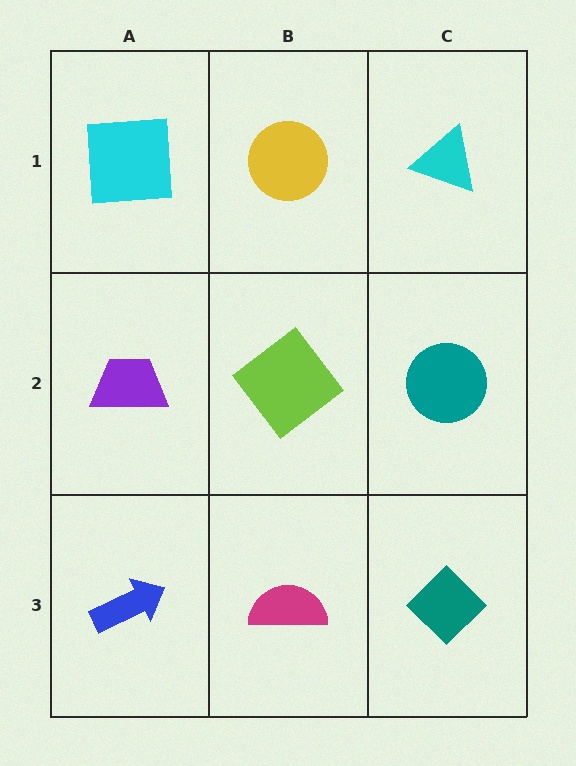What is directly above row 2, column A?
A cyan square.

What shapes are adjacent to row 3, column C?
A teal circle (row 2, column C), a magenta semicircle (row 3, column B).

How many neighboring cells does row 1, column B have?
3.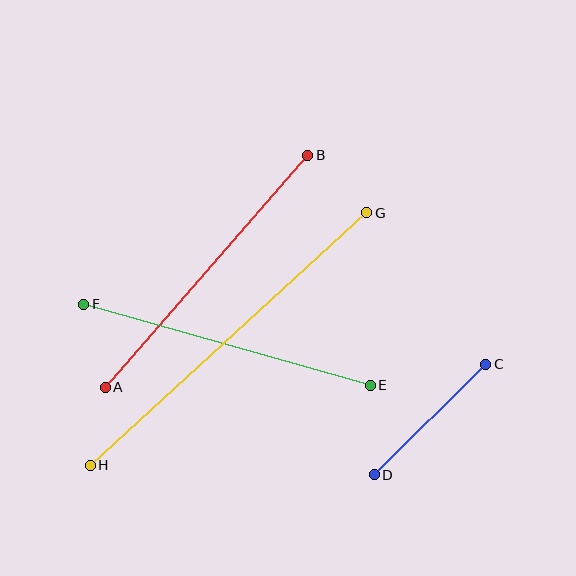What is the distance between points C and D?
The distance is approximately 157 pixels.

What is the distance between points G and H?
The distance is approximately 374 pixels.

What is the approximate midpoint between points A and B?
The midpoint is at approximately (206, 271) pixels.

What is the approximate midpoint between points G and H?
The midpoint is at approximately (228, 339) pixels.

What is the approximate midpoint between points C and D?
The midpoint is at approximately (430, 420) pixels.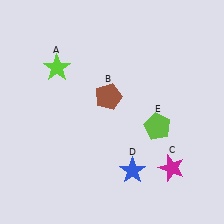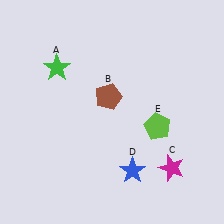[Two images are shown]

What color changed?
The star (A) changed from lime in Image 1 to green in Image 2.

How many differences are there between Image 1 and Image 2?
There is 1 difference between the two images.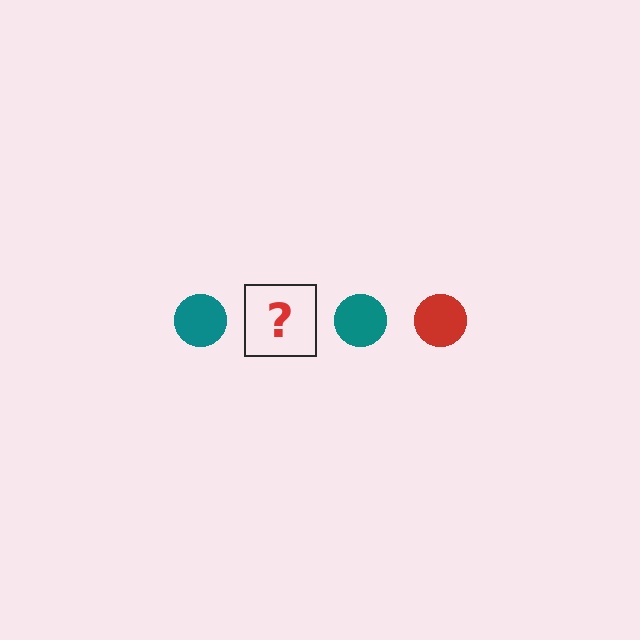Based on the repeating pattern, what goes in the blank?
The blank should be a red circle.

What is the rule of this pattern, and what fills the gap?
The rule is that the pattern cycles through teal, red circles. The gap should be filled with a red circle.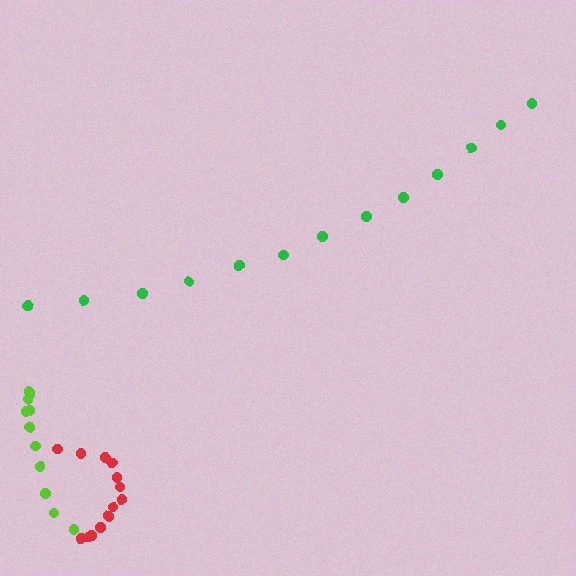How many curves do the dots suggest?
There are 3 distinct paths.